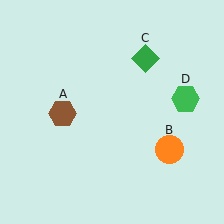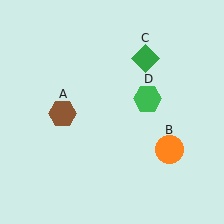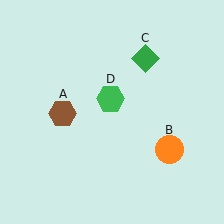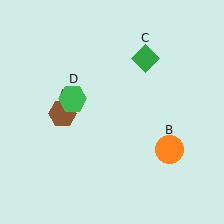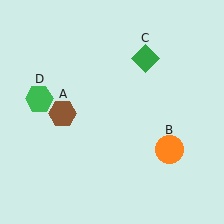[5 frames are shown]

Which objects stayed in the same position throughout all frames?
Brown hexagon (object A) and orange circle (object B) and green diamond (object C) remained stationary.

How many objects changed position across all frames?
1 object changed position: green hexagon (object D).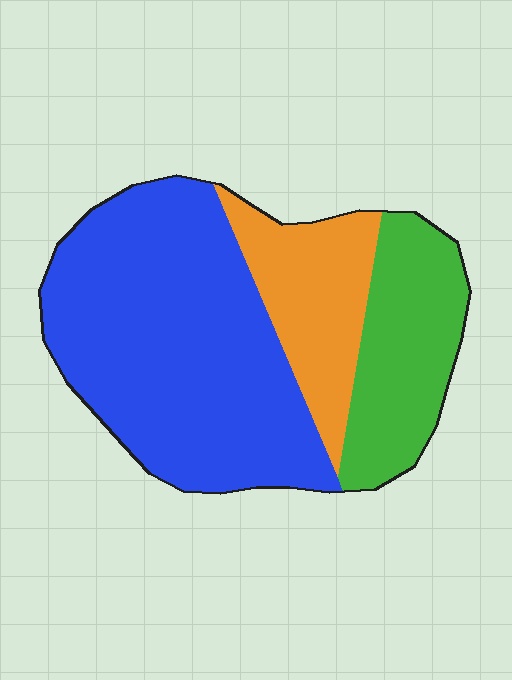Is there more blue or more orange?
Blue.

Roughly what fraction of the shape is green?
Green takes up between a sixth and a third of the shape.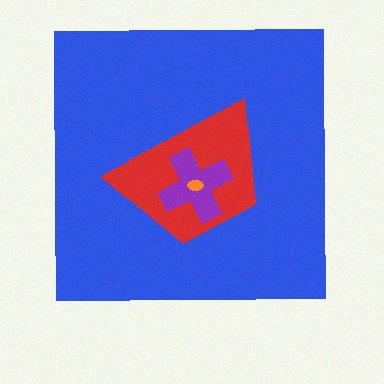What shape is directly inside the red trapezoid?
The purple cross.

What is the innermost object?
The orange ellipse.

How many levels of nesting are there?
4.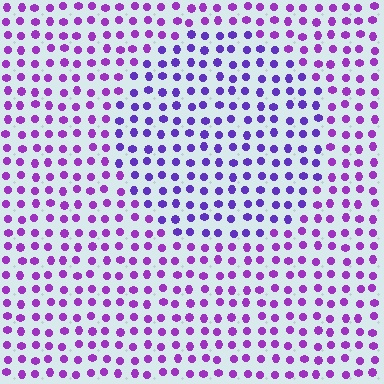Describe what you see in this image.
The image is filled with small purple elements in a uniform arrangement. A circle-shaped region is visible where the elements are tinted to a slightly different hue, forming a subtle color boundary.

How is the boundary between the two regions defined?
The boundary is defined purely by a slight shift in hue (about 26 degrees). Spacing, size, and orientation are identical on both sides.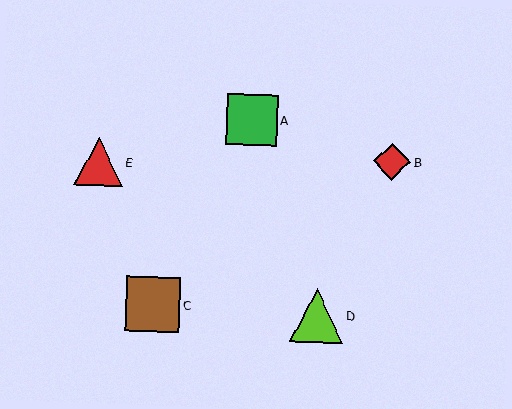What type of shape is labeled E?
Shape E is a red triangle.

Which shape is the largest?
The brown square (labeled C) is the largest.